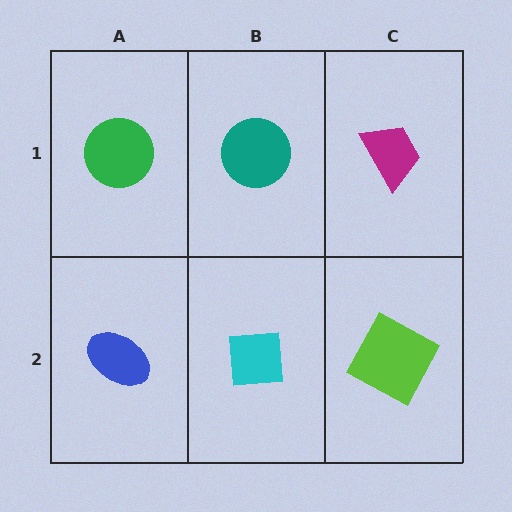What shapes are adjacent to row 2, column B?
A teal circle (row 1, column B), a blue ellipse (row 2, column A), a lime square (row 2, column C).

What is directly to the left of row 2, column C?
A cyan square.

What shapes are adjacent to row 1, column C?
A lime square (row 2, column C), a teal circle (row 1, column B).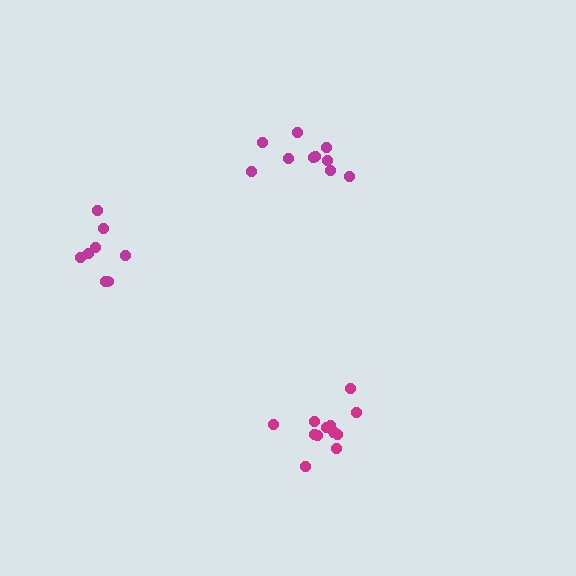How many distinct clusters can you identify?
There are 3 distinct clusters.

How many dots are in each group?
Group 1: 12 dots, Group 2: 8 dots, Group 3: 10 dots (30 total).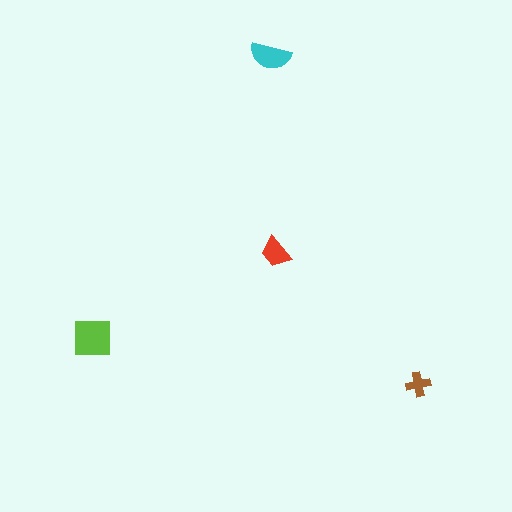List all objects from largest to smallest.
The lime square, the cyan semicircle, the red trapezoid, the brown cross.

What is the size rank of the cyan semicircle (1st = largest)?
2nd.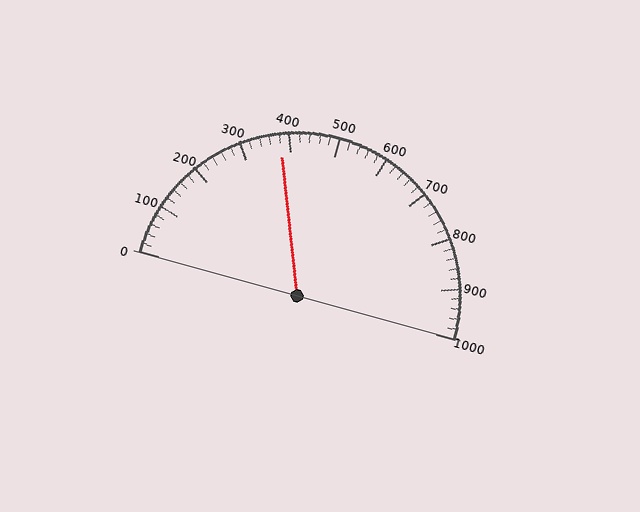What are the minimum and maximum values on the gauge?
The gauge ranges from 0 to 1000.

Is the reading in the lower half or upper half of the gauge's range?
The reading is in the lower half of the range (0 to 1000).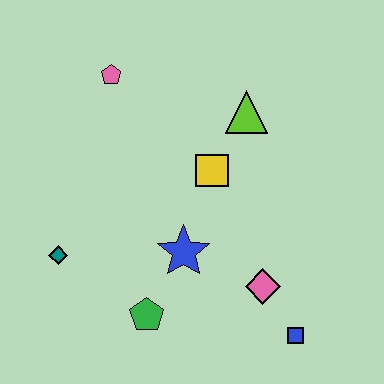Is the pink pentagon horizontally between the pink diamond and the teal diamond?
Yes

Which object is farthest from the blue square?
The pink pentagon is farthest from the blue square.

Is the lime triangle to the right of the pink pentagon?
Yes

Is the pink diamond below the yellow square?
Yes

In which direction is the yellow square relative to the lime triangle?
The yellow square is below the lime triangle.